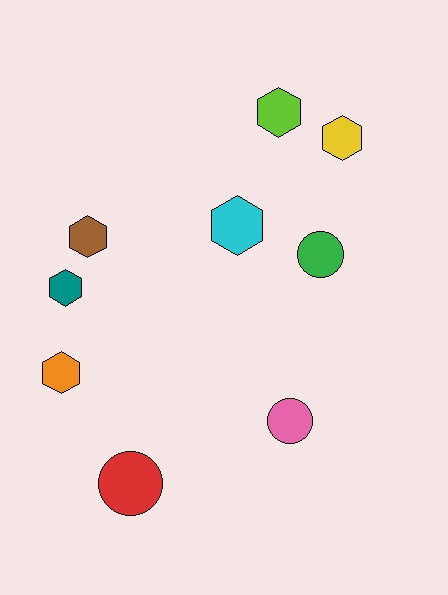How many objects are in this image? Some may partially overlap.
There are 9 objects.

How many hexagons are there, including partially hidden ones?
There are 6 hexagons.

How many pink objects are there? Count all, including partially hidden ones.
There is 1 pink object.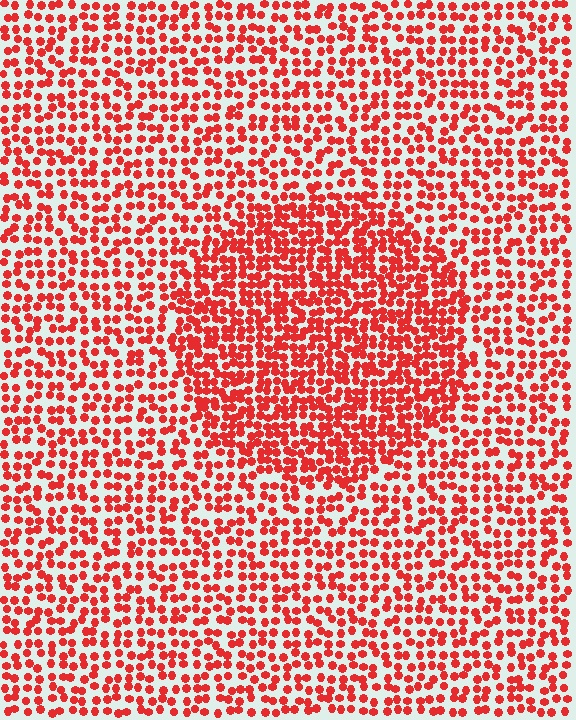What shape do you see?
I see a circle.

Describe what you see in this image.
The image contains small red elements arranged at two different densities. A circle-shaped region is visible where the elements are more densely packed than the surrounding area.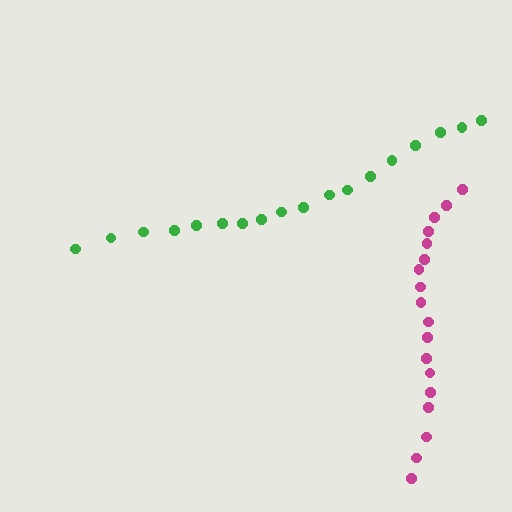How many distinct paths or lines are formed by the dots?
There are 2 distinct paths.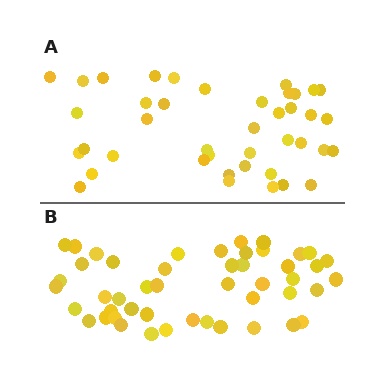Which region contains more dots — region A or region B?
Region B (the bottom region) has more dots.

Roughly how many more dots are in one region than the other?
Region B has roughly 8 or so more dots than region A.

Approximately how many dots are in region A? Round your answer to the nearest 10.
About 40 dots. (The exact count is 41, which rounds to 40.)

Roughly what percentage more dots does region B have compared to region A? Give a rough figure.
About 15% more.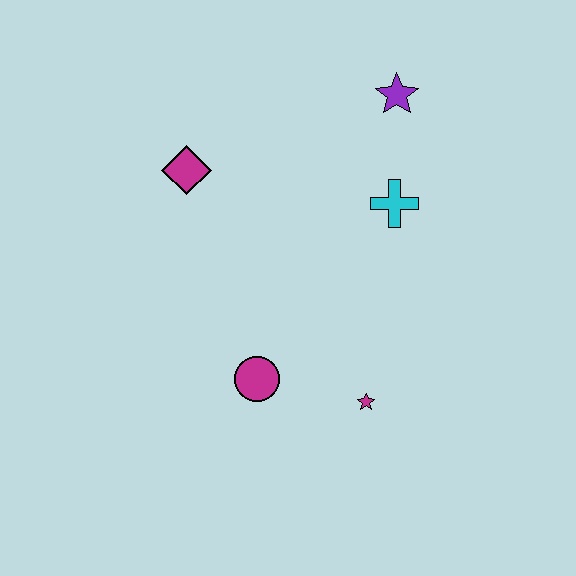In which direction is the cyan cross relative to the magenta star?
The cyan cross is above the magenta star.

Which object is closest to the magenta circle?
The magenta star is closest to the magenta circle.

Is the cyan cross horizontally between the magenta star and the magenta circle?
No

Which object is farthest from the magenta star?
The purple star is farthest from the magenta star.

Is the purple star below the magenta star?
No